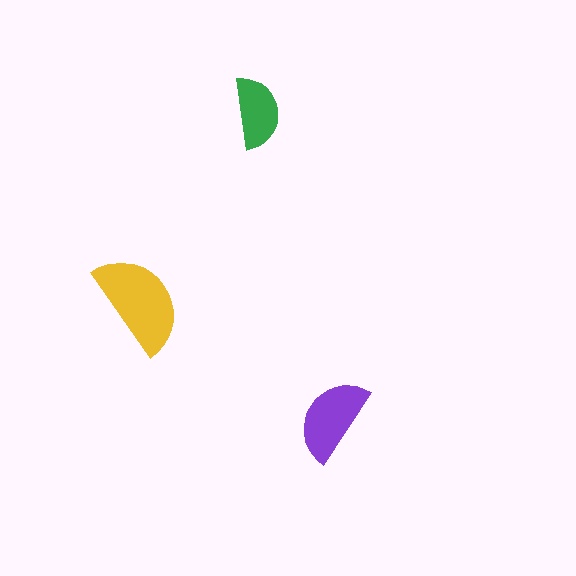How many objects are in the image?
There are 3 objects in the image.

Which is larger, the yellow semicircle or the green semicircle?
The yellow one.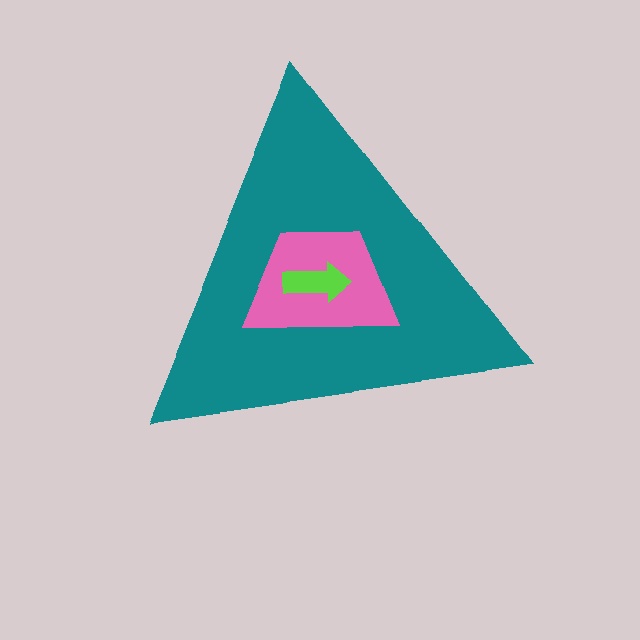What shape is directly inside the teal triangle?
The pink trapezoid.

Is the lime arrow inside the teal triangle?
Yes.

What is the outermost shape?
The teal triangle.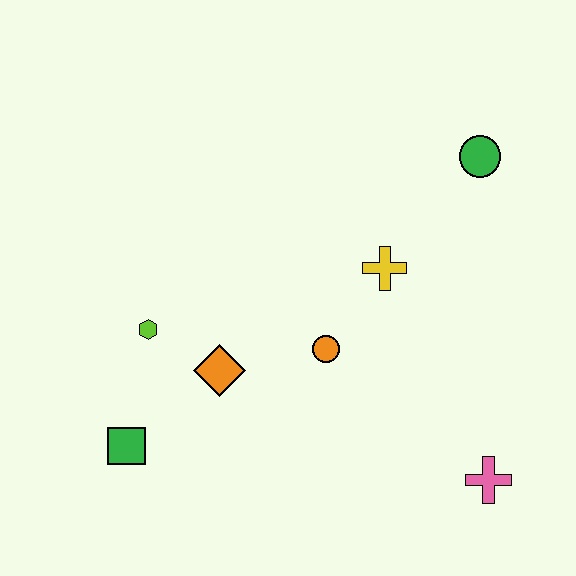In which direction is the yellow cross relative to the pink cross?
The yellow cross is above the pink cross.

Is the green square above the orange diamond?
No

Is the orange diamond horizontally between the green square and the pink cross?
Yes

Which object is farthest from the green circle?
The green square is farthest from the green circle.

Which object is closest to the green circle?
The yellow cross is closest to the green circle.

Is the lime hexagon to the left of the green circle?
Yes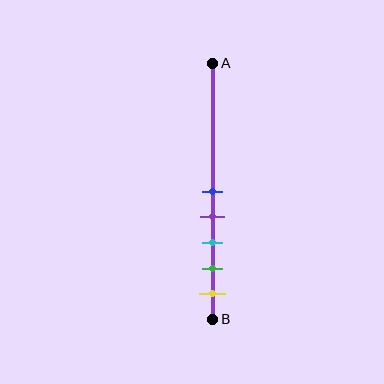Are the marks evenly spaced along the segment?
Yes, the marks are approximately evenly spaced.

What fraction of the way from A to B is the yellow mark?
The yellow mark is approximately 90% (0.9) of the way from A to B.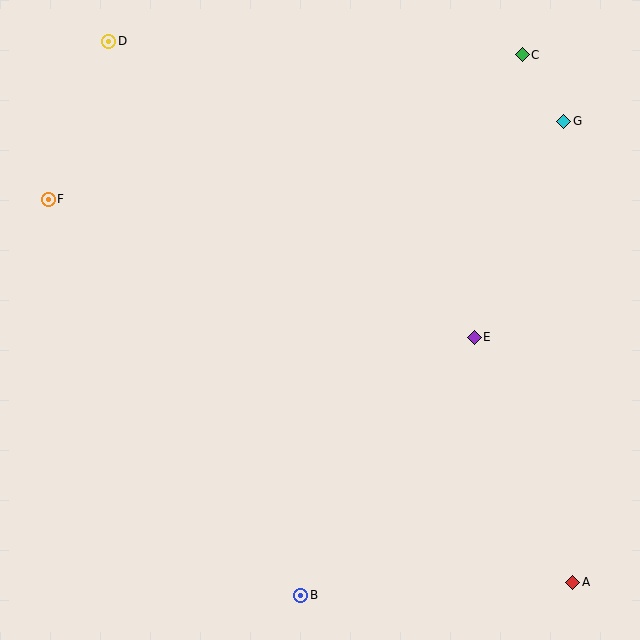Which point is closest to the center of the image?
Point E at (474, 337) is closest to the center.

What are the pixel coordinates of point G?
Point G is at (564, 121).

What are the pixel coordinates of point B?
Point B is at (301, 595).